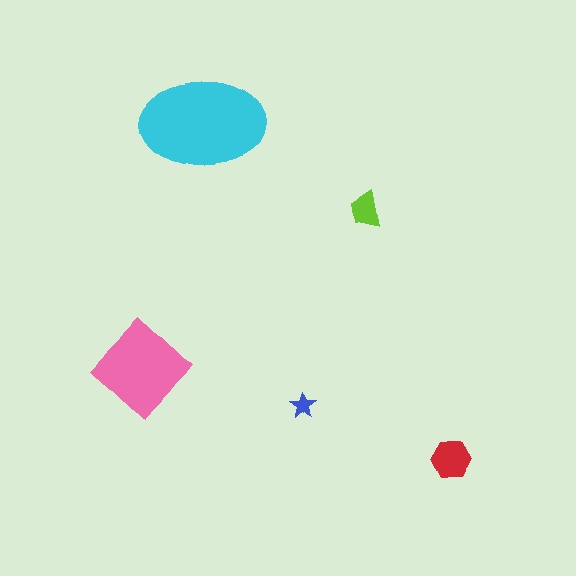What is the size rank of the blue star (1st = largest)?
5th.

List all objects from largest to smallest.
The cyan ellipse, the pink diamond, the red hexagon, the lime trapezoid, the blue star.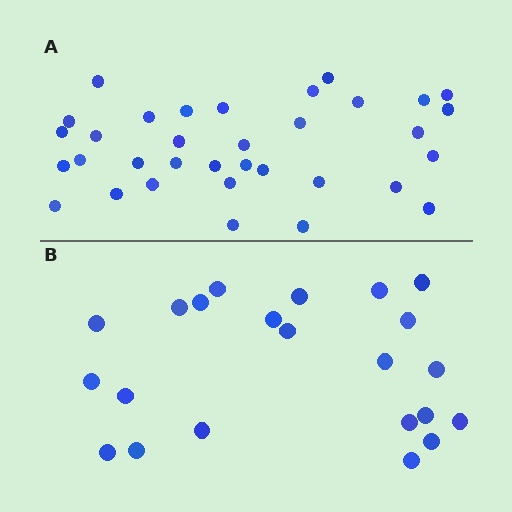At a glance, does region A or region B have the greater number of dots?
Region A (the top region) has more dots.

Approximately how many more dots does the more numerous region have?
Region A has roughly 12 or so more dots than region B.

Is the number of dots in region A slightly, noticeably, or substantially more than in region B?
Region A has substantially more. The ratio is roughly 1.5 to 1.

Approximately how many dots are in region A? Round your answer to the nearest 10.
About 30 dots. (The exact count is 34, which rounds to 30.)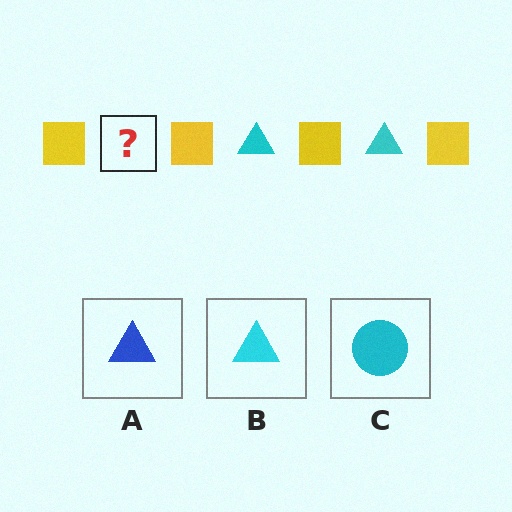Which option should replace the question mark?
Option B.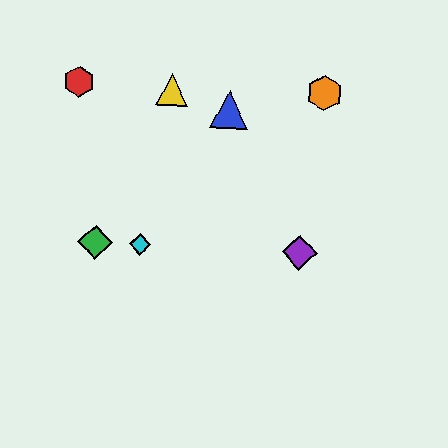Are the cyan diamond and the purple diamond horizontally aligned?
Yes, both are at y≈245.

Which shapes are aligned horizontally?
The green diamond, the purple diamond, the cyan diamond are aligned horizontally.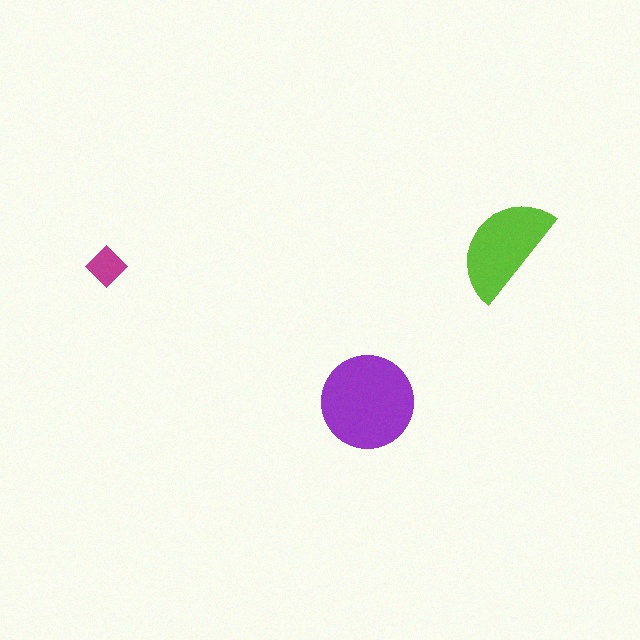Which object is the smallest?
The magenta diamond.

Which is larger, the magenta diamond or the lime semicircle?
The lime semicircle.